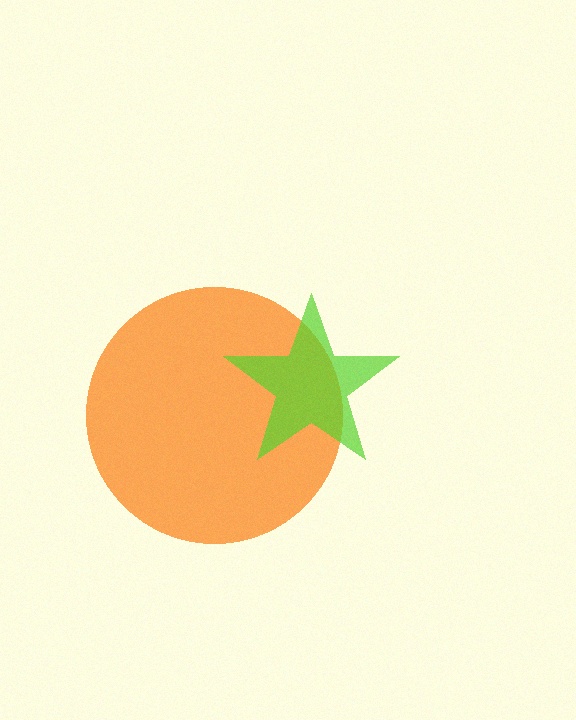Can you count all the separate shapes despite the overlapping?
Yes, there are 2 separate shapes.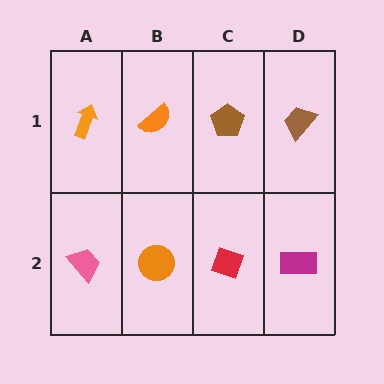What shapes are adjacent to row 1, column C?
A red diamond (row 2, column C), an orange semicircle (row 1, column B), a brown trapezoid (row 1, column D).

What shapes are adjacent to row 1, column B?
An orange circle (row 2, column B), an orange arrow (row 1, column A), a brown pentagon (row 1, column C).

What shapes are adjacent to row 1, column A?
A pink trapezoid (row 2, column A), an orange semicircle (row 1, column B).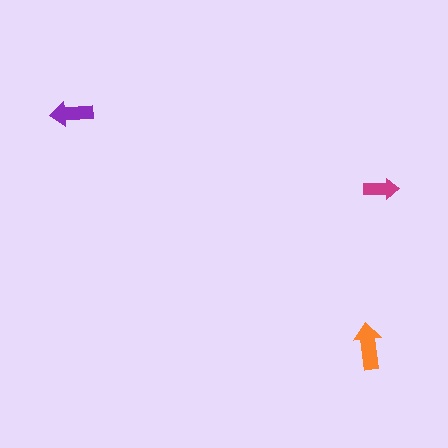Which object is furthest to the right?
The magenta arrow is rightmost.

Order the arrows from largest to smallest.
the orange one, the purple one, the magenta one.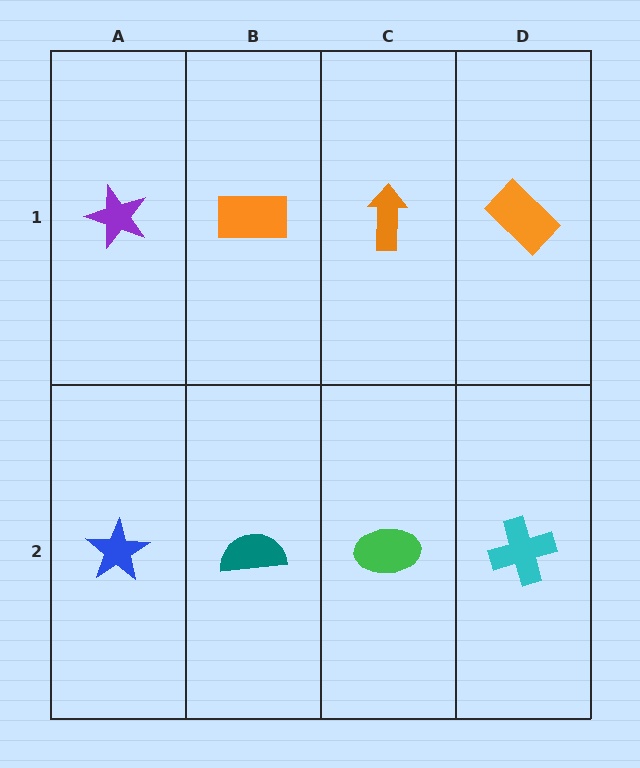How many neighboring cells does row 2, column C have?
3.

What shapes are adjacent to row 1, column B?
A teal semicircle (row 2, column B), a purple star (row 1, column A), an orange arrow (row 1, column C).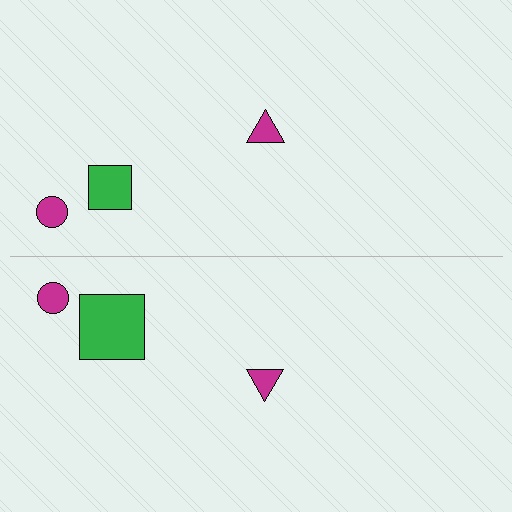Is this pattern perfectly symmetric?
No, the pattern is not perfectly symmetric. The green square on the bottom side has a different size than its mirror counterpart.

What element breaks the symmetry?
The green square on the bottom side has a different size than its mirror counterpart.